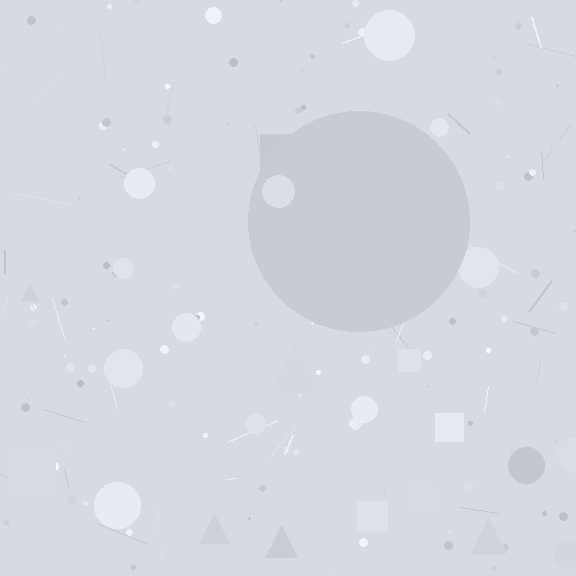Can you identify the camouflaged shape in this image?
The camouflaged shape is a circle.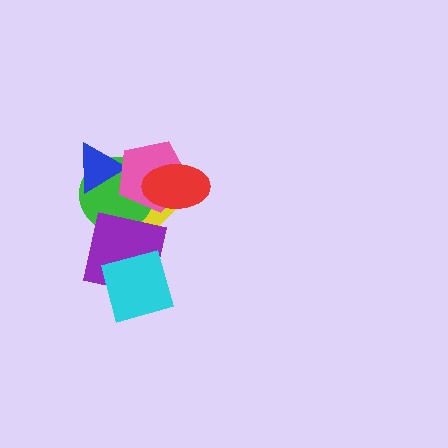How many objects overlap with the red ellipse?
3 objects overlap with the red ellipse.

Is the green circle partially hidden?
Yes, it is partially covered by another shape.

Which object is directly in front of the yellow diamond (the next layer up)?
The green circle is directly in front of the yellow diamond.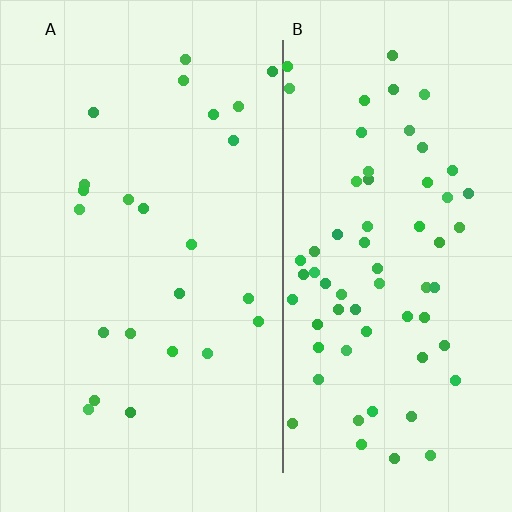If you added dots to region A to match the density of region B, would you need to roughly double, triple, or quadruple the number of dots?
Approximately triple.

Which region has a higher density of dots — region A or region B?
B (the right).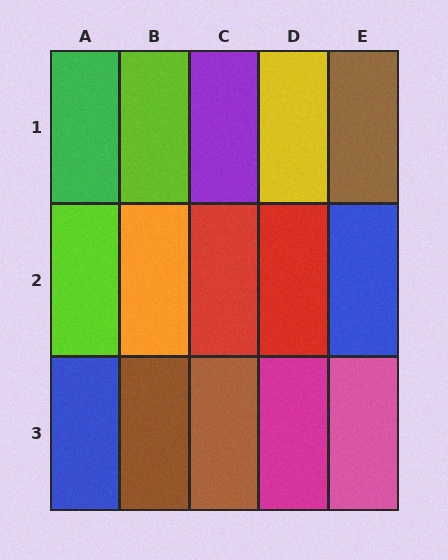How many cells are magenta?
1 cell is magenta.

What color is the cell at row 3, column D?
Magenta.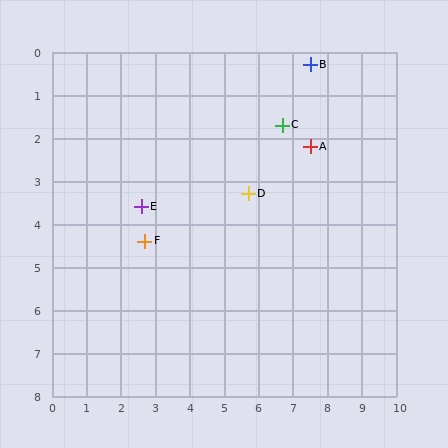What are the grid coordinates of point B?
Point B is at approximately (7.5, 0.3).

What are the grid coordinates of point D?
Point D is at approximately (5.7, 3.3).